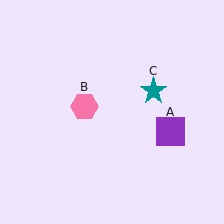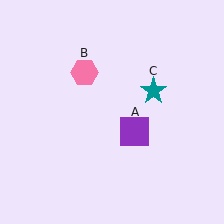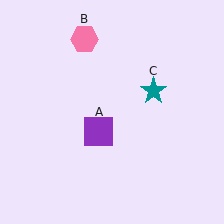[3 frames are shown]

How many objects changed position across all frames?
2 objects changed position: purple square (object A), pink hexagon (object B).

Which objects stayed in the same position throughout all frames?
Teal star (object C) remained stationary.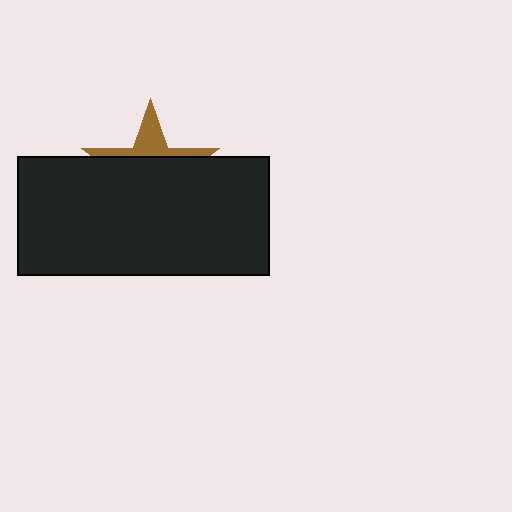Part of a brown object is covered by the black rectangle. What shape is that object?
It is a star.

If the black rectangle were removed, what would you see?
You would see the complete brown star.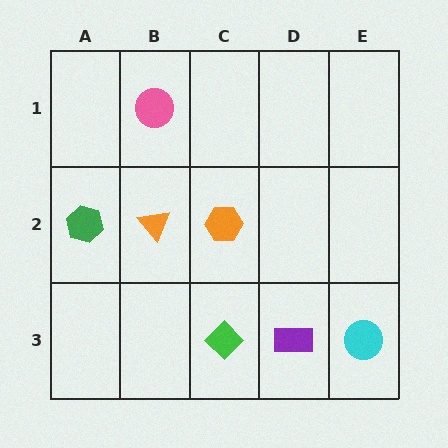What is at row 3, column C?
A green diamond.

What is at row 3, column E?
A cyan circle.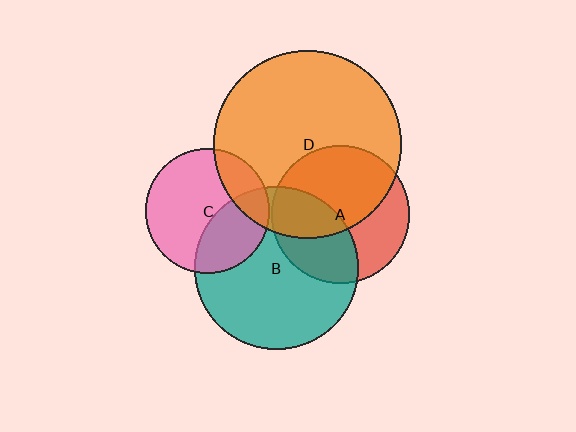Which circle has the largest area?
Circle D (orange).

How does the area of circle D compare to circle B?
Approximately 1.3 times.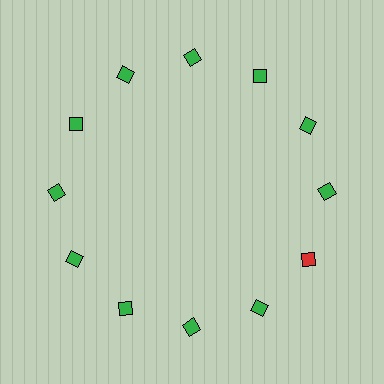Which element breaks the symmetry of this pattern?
The red diamond at roughly the 4 o'clock position breaks the symmetry. All other shapes are green diamonds.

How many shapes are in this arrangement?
There are 12 shapes arranged in a ring pattern.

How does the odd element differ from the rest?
It has a different color: red instead of green.